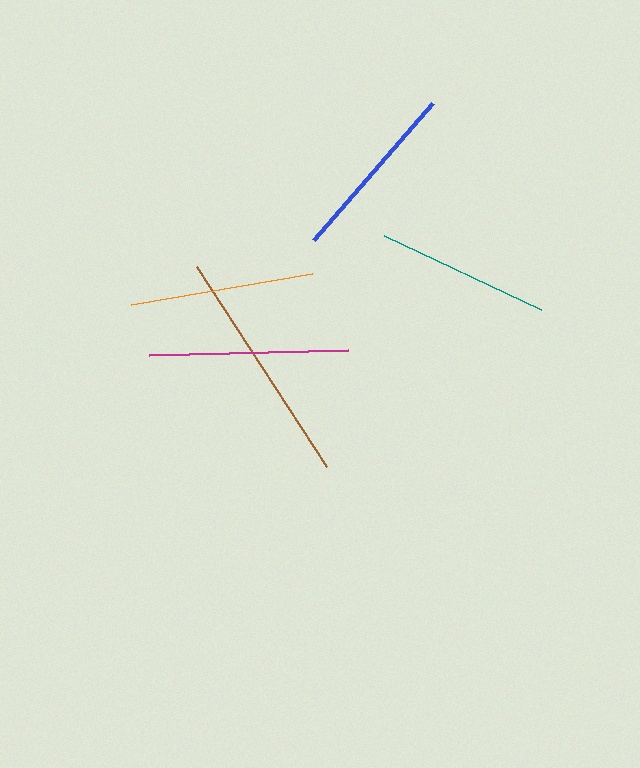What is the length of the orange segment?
The orange segment is approximately 183 pixels long.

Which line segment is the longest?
The brown line is the longest at approximately 239 pixels.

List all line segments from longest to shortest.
From longest to shortest: brown, magenta, orange, blue, teal.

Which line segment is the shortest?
The teal line is the shortest at approximately 174 pixels.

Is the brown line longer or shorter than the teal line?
The brown line is longer than the teal line.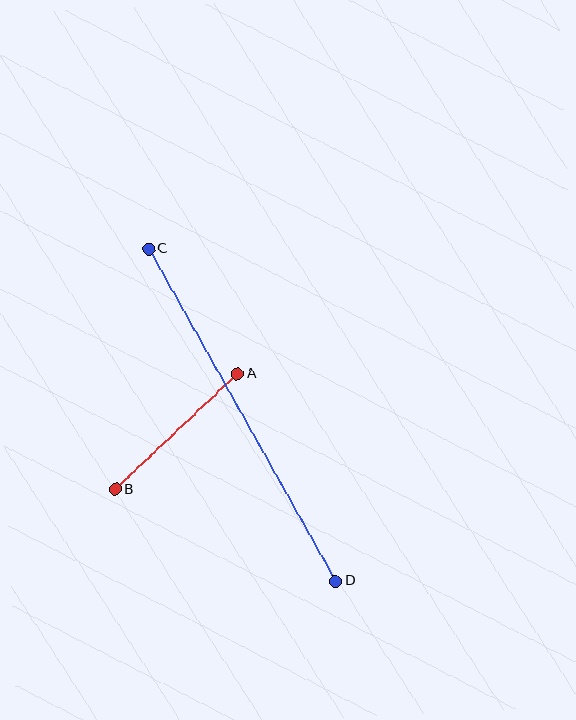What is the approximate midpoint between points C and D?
The midpoint is at approximately (242, 415) pixels.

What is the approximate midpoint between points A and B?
The midpoint is at approximately (176, 431) pixels.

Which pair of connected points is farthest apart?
Points C and D are farthest apart.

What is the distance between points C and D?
The distance is approximately 381 pixels.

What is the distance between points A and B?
The distance is approximately 168 pixels.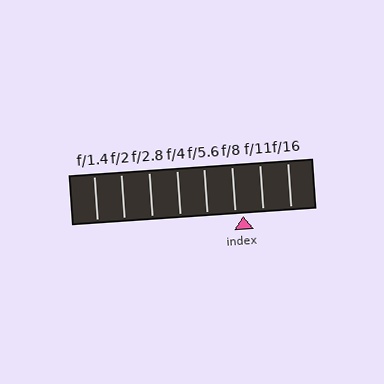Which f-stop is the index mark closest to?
The index mark is closest to f/8.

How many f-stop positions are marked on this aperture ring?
There are 8 f-stop positions marked.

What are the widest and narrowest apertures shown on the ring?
The widest aperture shown is f/1.4 and the narrowest is f/16.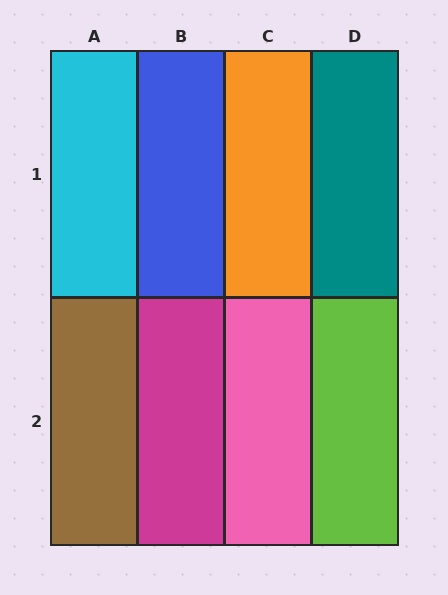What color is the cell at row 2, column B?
Magenta.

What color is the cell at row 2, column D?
Lime.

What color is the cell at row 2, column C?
Pink.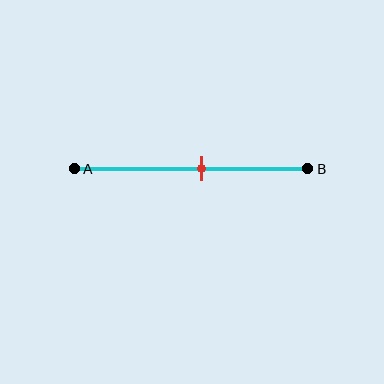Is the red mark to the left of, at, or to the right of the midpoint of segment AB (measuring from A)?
The red mark is to the right of the midpoint of segment AB.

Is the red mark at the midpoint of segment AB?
No, the mark is at about 55% from A, not at the 50% midpoint.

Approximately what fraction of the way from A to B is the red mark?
The red mark is approximately 55% of the way from A to B.